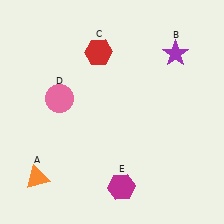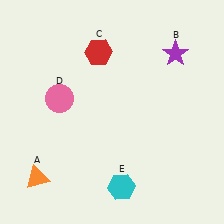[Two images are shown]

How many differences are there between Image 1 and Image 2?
There is 1 difference between the two images.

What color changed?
The hexagon (E) changed from magenta in Image 1 to cyan in Image 2.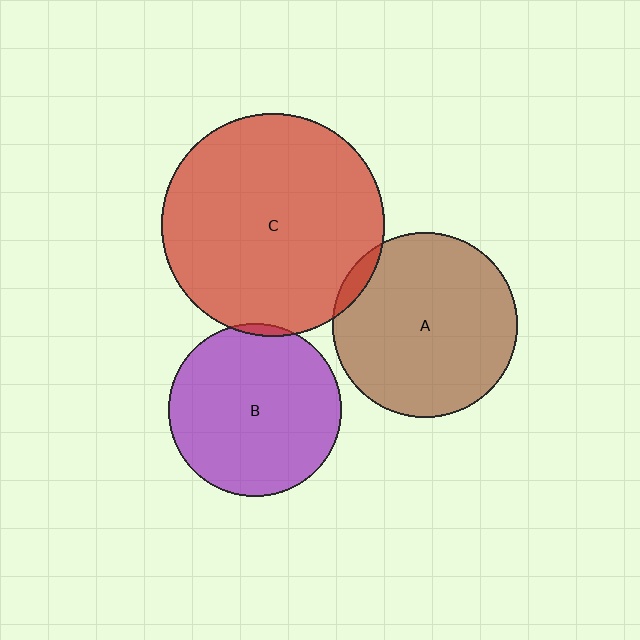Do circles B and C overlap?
Yes.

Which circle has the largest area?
Circle C (red).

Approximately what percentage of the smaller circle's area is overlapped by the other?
Approximately 5%.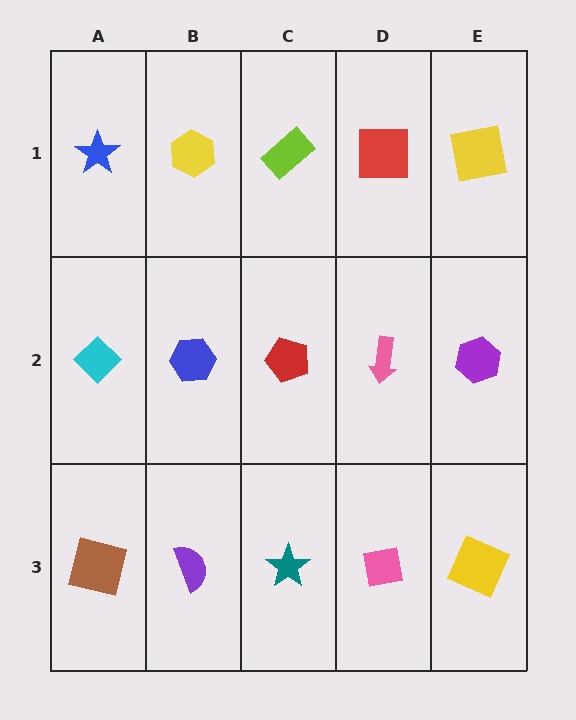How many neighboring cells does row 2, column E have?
3.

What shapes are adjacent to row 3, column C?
A red pentagon (row 2, column C), a purple semicircle (row 3, column B), a pink square (row 3, column D).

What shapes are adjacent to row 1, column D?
A pink arrow (row 2, column D), a lime rectangle (row 1, column C), a yellow square (row 1, column E).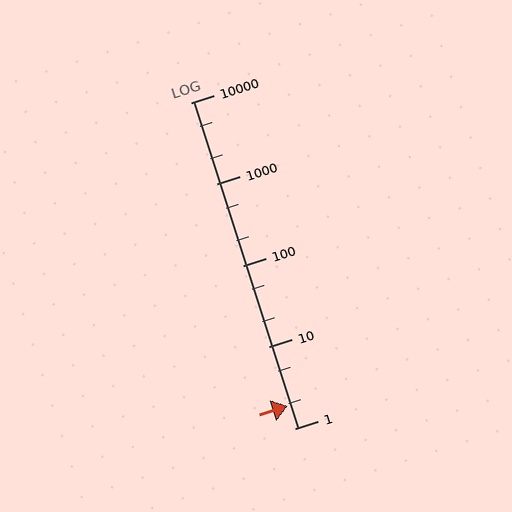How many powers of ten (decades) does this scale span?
The scale spans 4 decades, from 1 to 10000.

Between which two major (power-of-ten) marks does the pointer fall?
The pointer is between 1 and 10.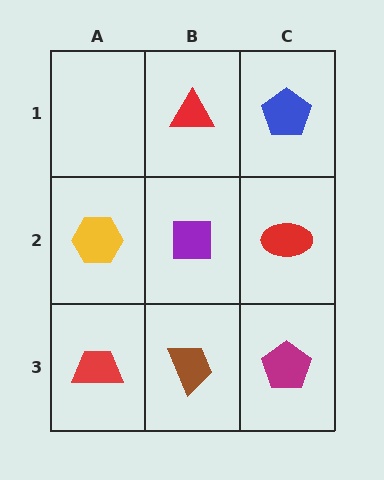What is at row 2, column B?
A purple square.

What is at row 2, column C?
A red ellipse.